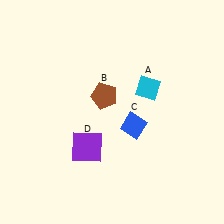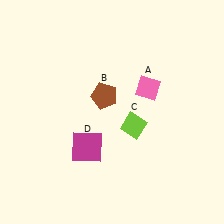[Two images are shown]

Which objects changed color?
A changed from cyan to pink. C changed from blue to lime. D changed from purple to magenta.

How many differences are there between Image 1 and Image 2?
There are 3 differences between the two images.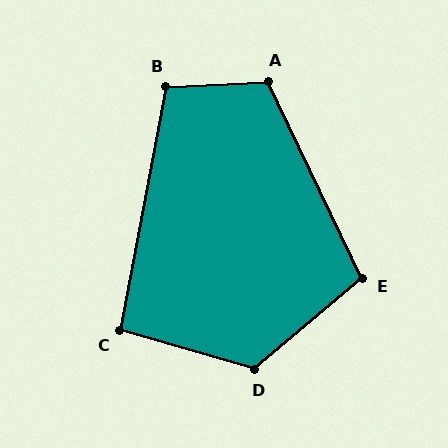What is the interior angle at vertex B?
Approximately 104 degrees (obtuse).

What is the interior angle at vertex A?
Approximately 113 degrees (obtuse).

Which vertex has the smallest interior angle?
C, at approximately 96 degrees.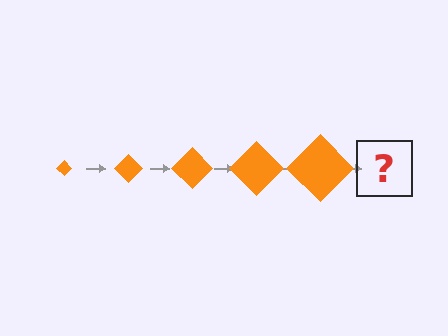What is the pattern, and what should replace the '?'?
The pattern is that the diamond gets progressively larger each step. The '?' should be an orange diamond, larger than the previous one.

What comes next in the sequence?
The next element should be an orange diamond, larger than the previous one.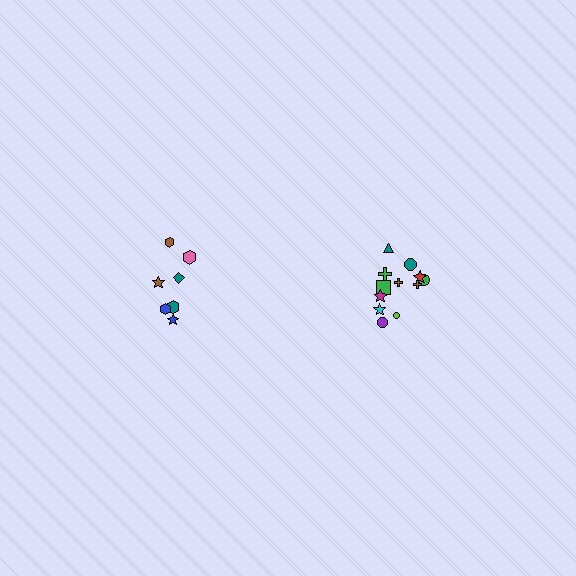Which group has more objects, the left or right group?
The right group.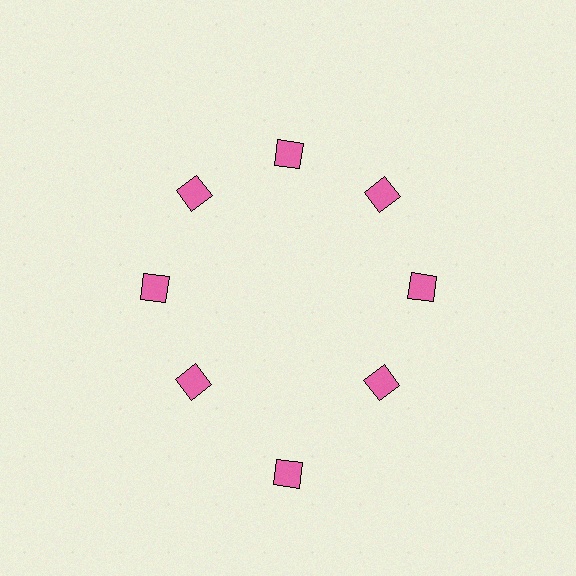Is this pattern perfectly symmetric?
No. The 8 pink squares are arranged in a ring, but one element near the 6 o'clock position is pushed outward from the center, breaking the 8-fold rotational symmetry.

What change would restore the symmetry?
The symmetry would be restored by moving it inward, back onto the ring so that all 8 squares sit at equal angles and equal distance from the center.